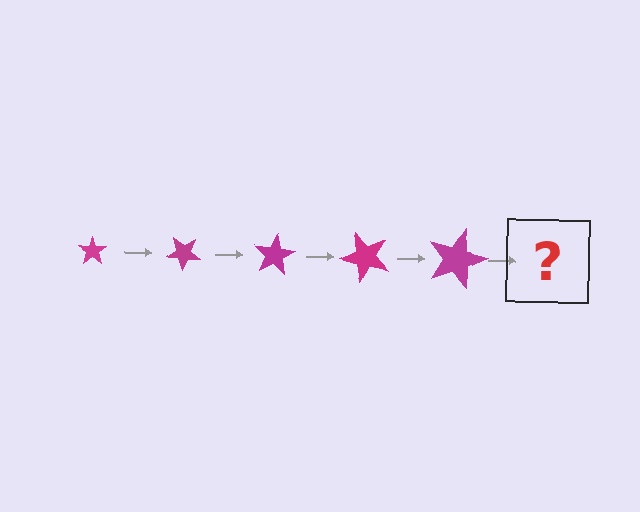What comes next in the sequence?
The next element should be a star, larger than the previous one and rotated 200 degrees from the start.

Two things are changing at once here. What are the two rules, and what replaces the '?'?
The two rules are that the star grows larger each step and it rotates 40 degrees each step. The '?' should be a star, larger than the previous one and rotated 200 degrees from the start.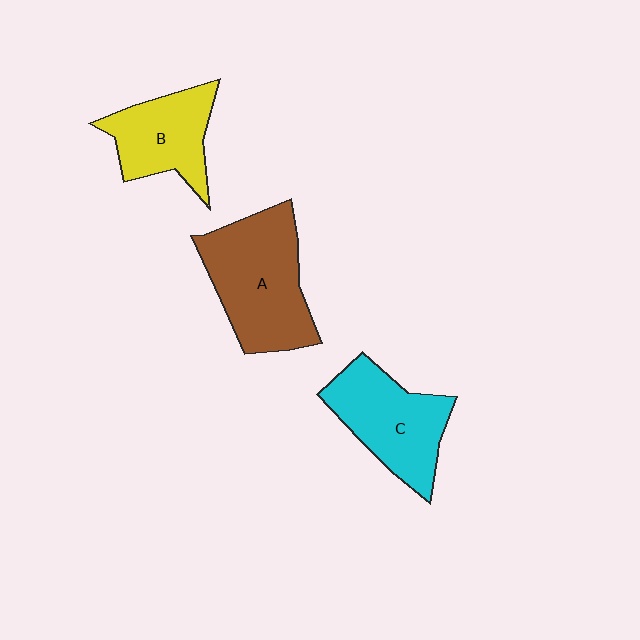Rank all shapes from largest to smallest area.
From largest to smallest: A (brown), C (cyan), B (yellow).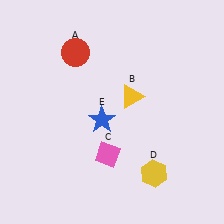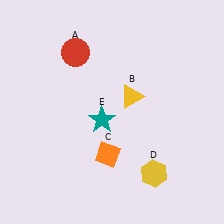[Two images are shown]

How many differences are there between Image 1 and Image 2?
There are 2 differences between the two images.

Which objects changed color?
C changed from pink to orange. E changed from blue to teal.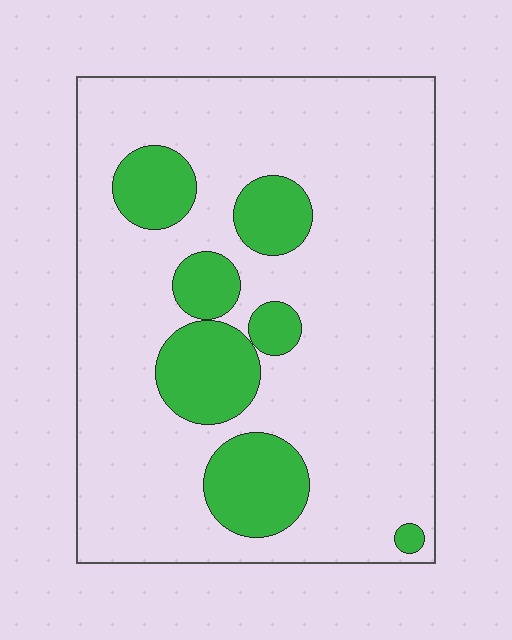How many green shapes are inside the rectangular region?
7.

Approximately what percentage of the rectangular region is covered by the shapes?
Approximately 20%.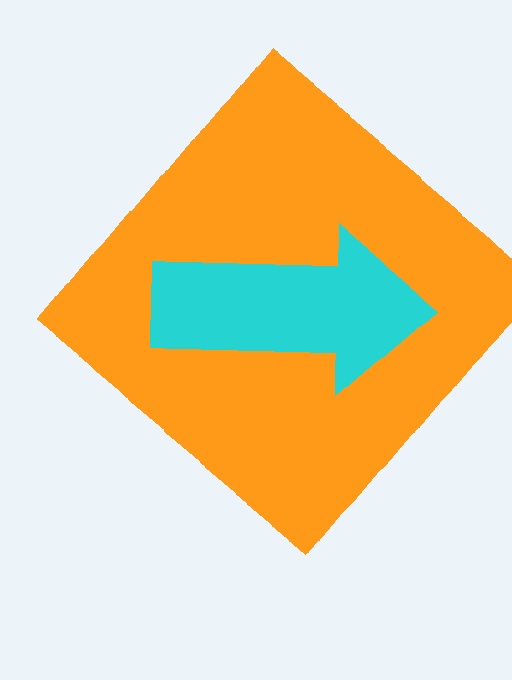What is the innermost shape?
The cyan arrow.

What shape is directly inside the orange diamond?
The cyan arrow.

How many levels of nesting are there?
2.